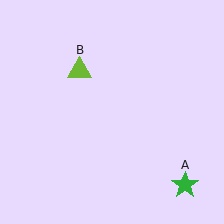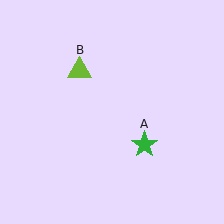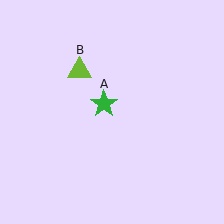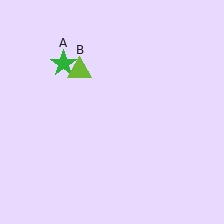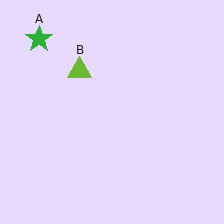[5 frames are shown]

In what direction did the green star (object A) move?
The green star (object A) moved up and to the left.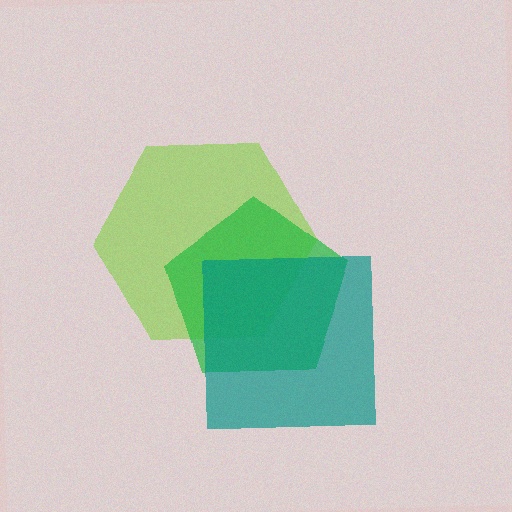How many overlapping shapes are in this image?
There are 3 overlapping shapes in the image.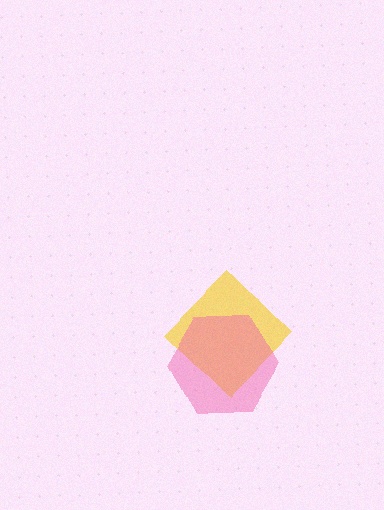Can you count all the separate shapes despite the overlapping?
Yes, there are 2 separate shapes.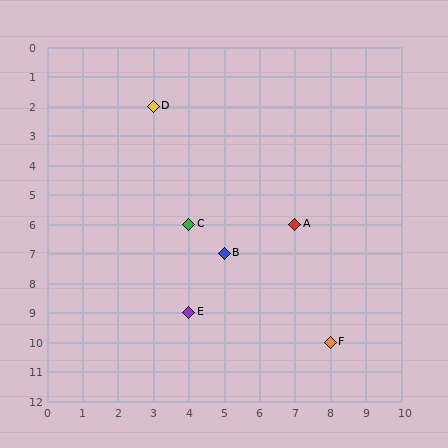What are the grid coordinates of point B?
Point B is at grid coordinates (5, 7).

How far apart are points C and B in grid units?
Points C and B are 1 column and 1 row apart (about 1.4 grid units diagonally).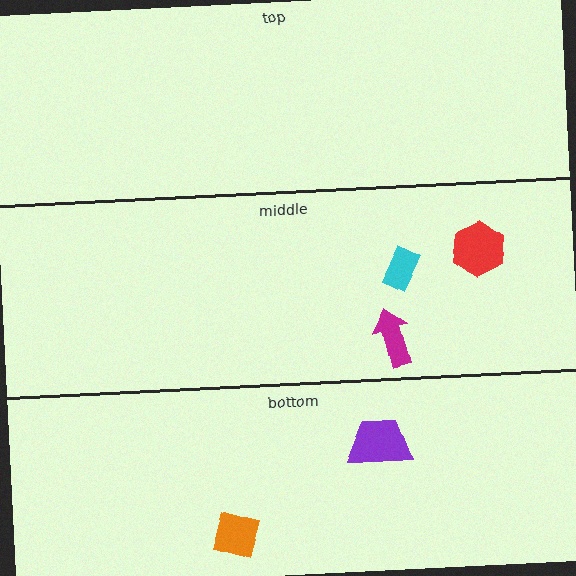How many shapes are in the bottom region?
2.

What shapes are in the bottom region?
The orange square, the purple trapezoid.